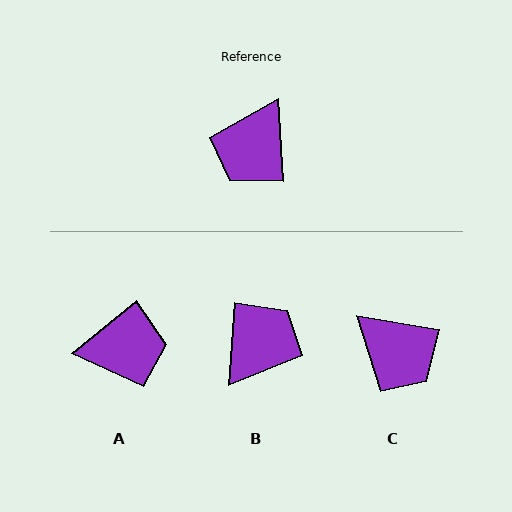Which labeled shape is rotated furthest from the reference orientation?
B, about 173 degrees away.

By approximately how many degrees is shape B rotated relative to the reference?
Approximately 173 degrees counter-clockwise.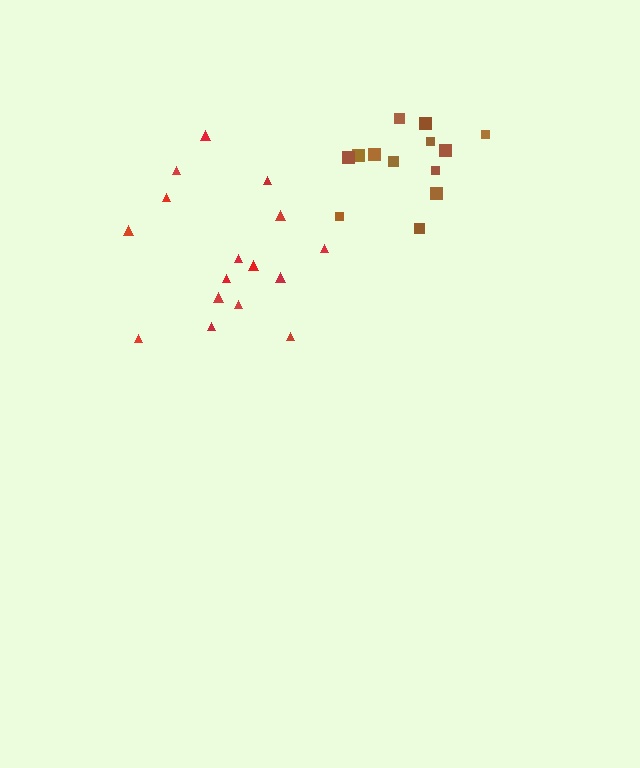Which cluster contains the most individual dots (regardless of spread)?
Red (16).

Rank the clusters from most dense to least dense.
brown, red.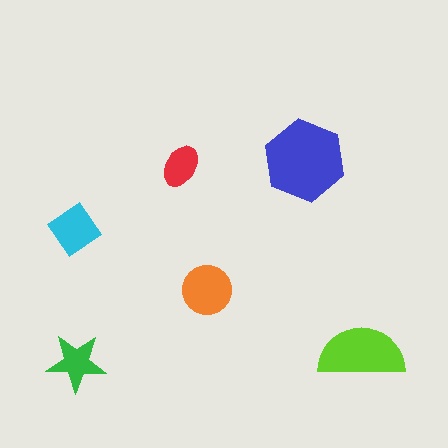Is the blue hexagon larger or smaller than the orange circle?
Larger.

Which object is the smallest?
The red ellipse.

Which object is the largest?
The blue hexagon.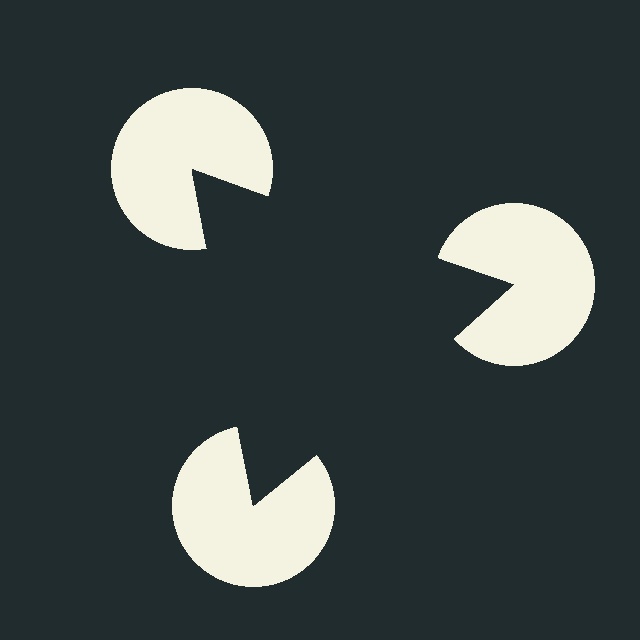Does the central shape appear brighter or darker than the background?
It typically appears slightly darker than the background, even though no actual brightness change is drawn.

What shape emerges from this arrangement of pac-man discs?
An illusory triangle — its edges are inferred from the aligned wedge cuts in the pac-man discs, not physically drawn.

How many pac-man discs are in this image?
There are 3 — one at each vertex of the illusory triangle.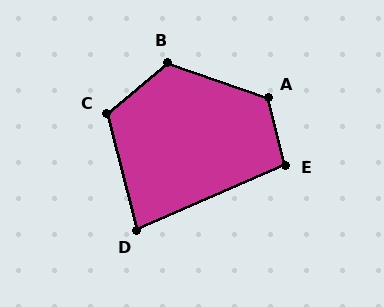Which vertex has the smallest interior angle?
D, at approximately 81 degrees.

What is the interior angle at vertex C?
Approximately 115 degrees (obtuse).